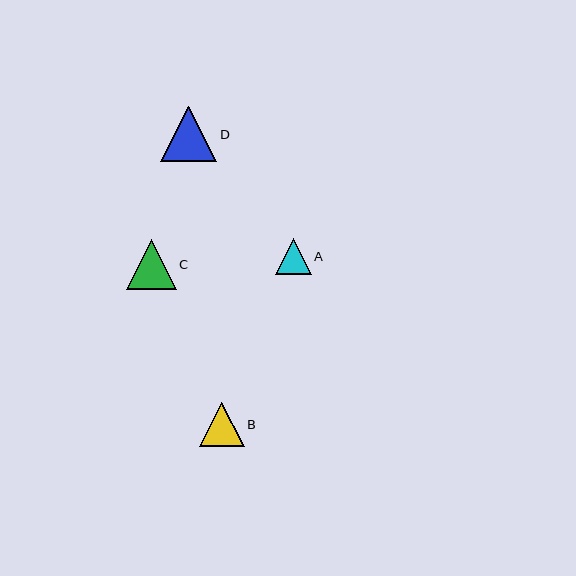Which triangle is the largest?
Triangle D is the largest with a size of approximately 56 pixels.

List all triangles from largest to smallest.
From largest to smallest: D, C, B, A.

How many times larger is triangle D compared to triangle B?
Triangle D is approximately 1.3 times the size of triangle B.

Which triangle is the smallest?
Triangle A is the smallest with a size of approximately 36 pixels.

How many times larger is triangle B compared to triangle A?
Triangle B is approximately 1.2 times the size of triangle A.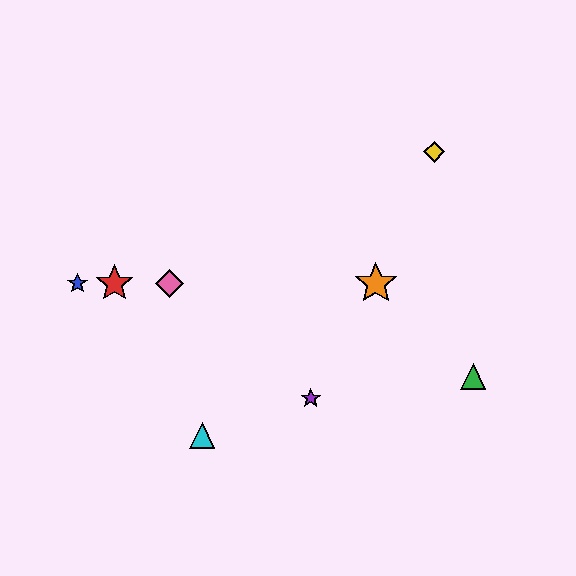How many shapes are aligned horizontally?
4 shapes (the red star, the blue star, the orange star, the pink diamond) are aligned horizontally.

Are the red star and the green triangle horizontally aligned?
No, the red star is at y≈283 and the green triangle is at y≈377.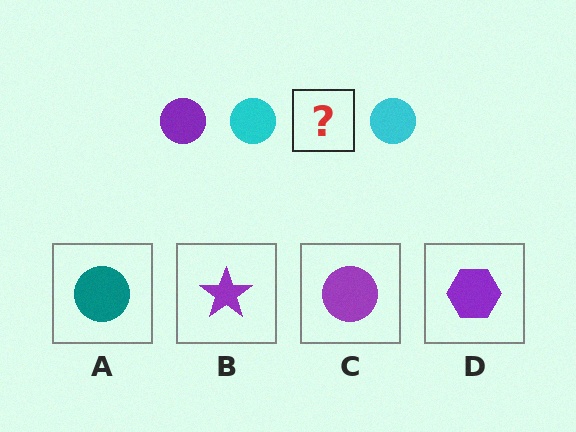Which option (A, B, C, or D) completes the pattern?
C.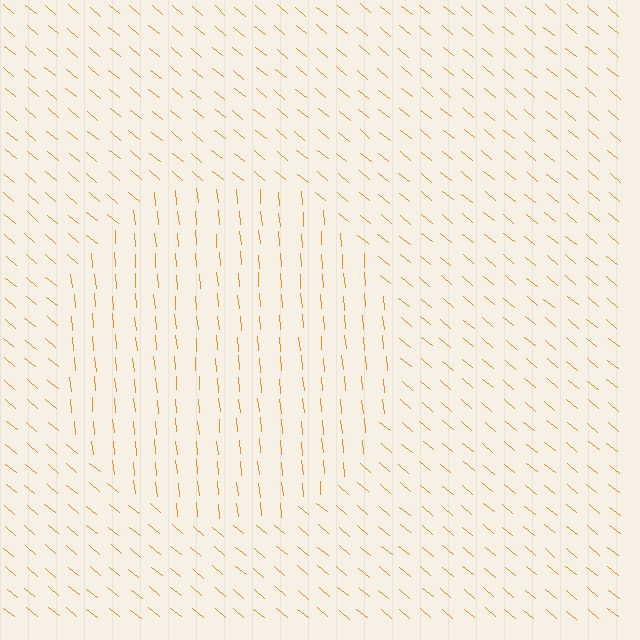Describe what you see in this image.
The image is filled with small orange line segments. A circle region in the image has lines oriented differently from the surrounding lines, creating a visible texture boundary.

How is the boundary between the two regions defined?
The boundary is defined purely by a change in line orientation (approximately 45 degrees difference). All lines are the same color and thickness.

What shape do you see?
I see a circle.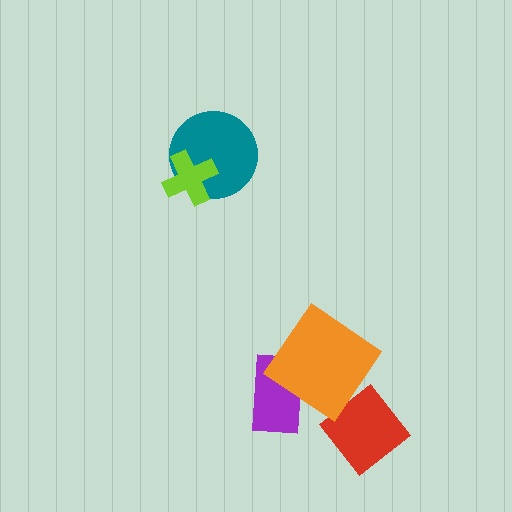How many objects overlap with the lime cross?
1 object overlaps with the lime cross.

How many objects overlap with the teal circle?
1 object overlaps with the teal circle.